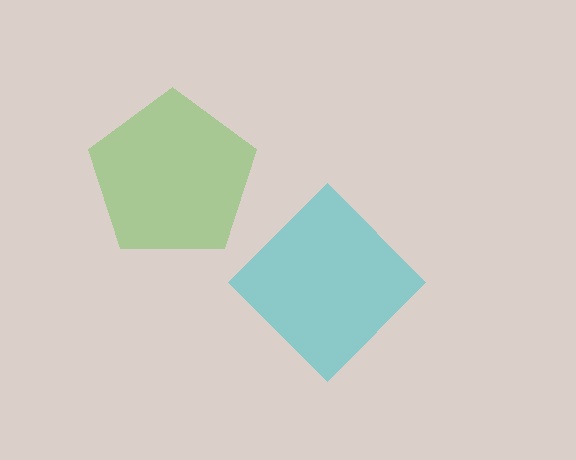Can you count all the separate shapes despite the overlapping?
Yes, there are 2 separate shapes.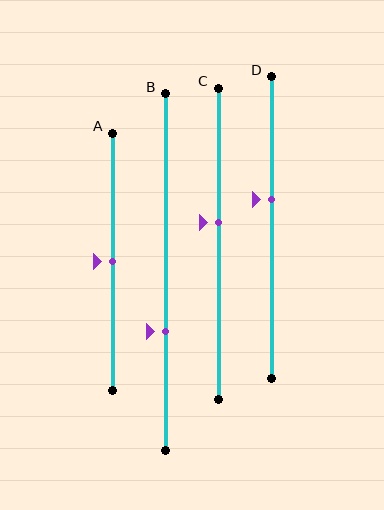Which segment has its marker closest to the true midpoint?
Segment A has its marker closest to the true midpoint.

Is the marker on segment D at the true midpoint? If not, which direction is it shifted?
No, the marker on segment D is shifted upward by about 9% of the segment length.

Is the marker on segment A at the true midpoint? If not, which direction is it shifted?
Yes, the marker on segment A is at the true midpoint.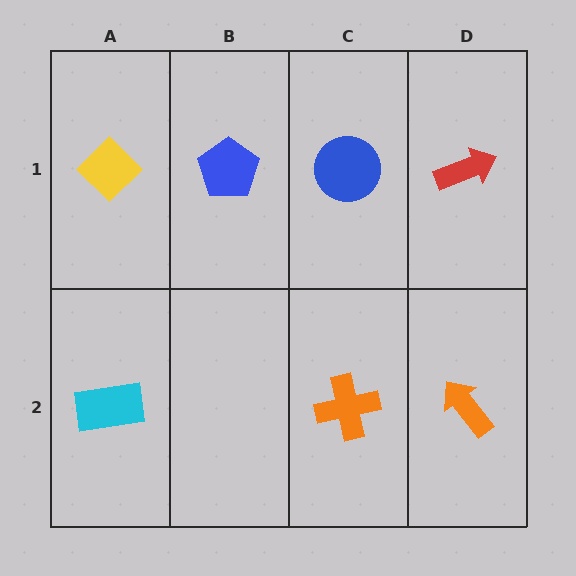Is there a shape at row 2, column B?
No, that cell is empty.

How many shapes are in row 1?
4 shapes.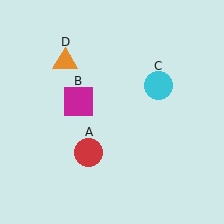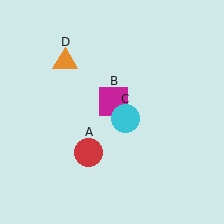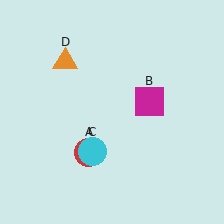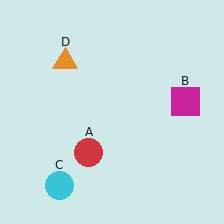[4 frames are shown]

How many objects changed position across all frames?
2 objects changed position: magenta square (object B), cyan circle (object C).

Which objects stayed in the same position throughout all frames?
Red circle (object A) and orange triangle (object D) remained stationary.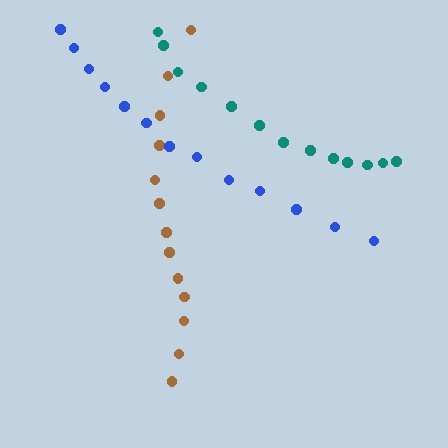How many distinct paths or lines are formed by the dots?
There are 3 distinct paths.